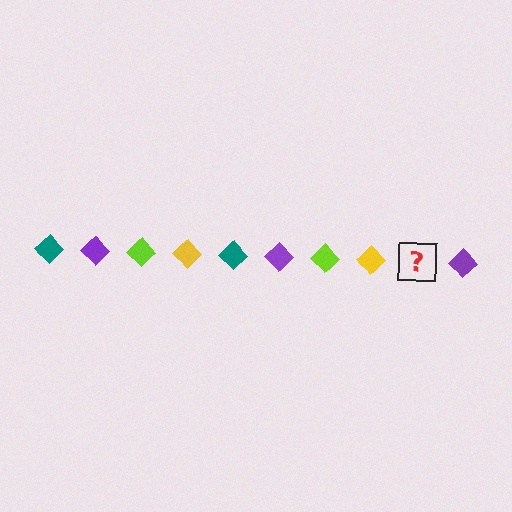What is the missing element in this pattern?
The missing element is a teal diamond.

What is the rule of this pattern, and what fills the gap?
The rule is that the pattern cycles through teal, purple, lime, yellow diamonds. The gap should be filled with a teal diamond.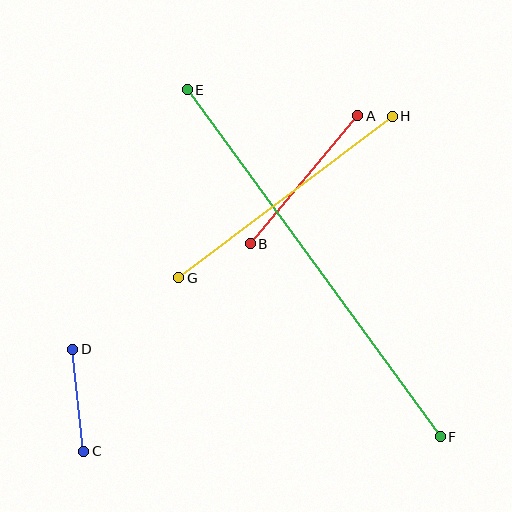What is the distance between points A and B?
The distance is approximately 167 pixels.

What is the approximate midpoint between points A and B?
The midpoint is at approximately (304, 180) pixels.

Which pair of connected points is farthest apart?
Points E and F are farthest apart.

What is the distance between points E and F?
The distance is approximately 429 pixels.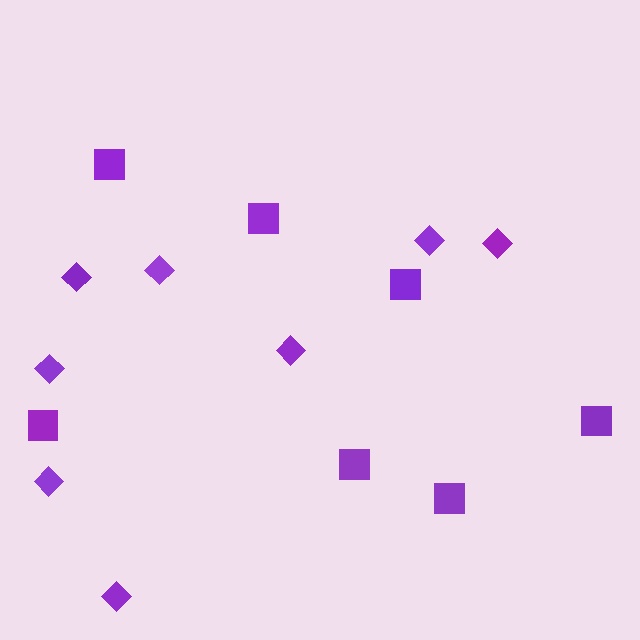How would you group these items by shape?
There are 2 groups: one group of diamonds (8) and one group of squares (7).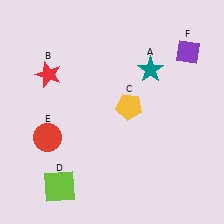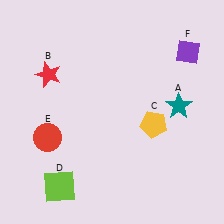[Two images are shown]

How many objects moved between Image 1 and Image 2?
2 objects moved between the two images.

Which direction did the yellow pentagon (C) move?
The yellow pentagon (C) moved right.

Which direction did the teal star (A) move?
The teal star (A) moved down.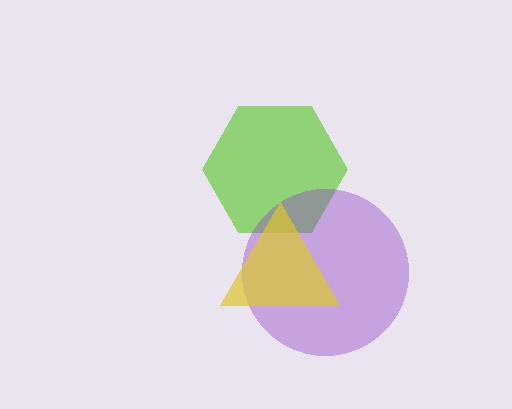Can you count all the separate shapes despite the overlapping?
Yes, there are 3 separate shapes.